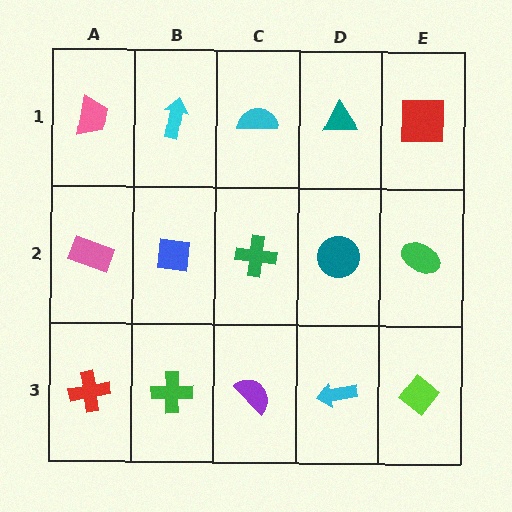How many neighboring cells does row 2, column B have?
4.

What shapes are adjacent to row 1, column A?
A pink rectangle (row 2, column A), a cyan arrow (row 1, column B).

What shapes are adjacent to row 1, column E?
A green ellipse (row 2, column E), a teal triangle (row 1, column D).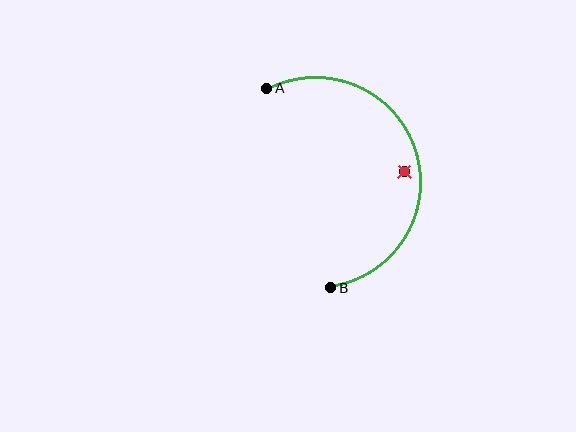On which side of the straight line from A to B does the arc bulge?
The arc bulges to the right of the straight line connecting A and B.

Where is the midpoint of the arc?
The arc midpoint is the point on the curve farthest from the straight line joining A and B. It sits to the right of that line.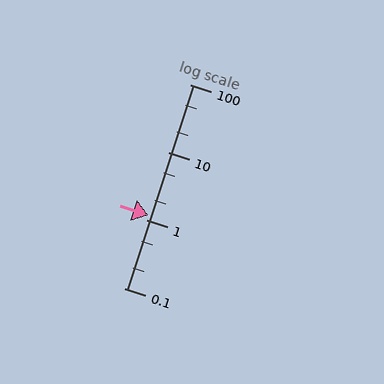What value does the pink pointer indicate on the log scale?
The pointer indicates approximately 1.2.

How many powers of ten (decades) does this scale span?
The scale spans 3 decades, from 0.1 to 100.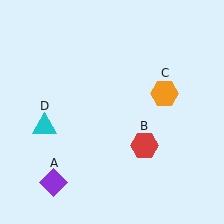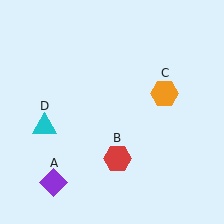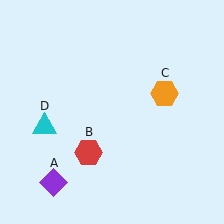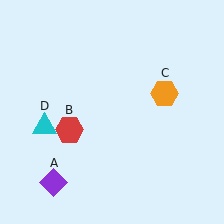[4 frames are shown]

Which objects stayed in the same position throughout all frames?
Purple diamond (object A) and orange hexagon (object C) and cyan triangle (object D) remained stationary.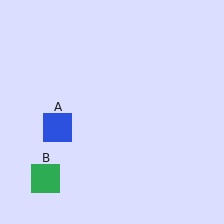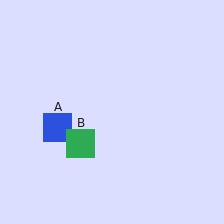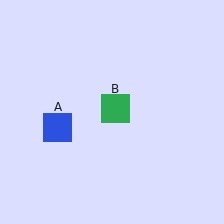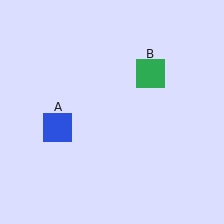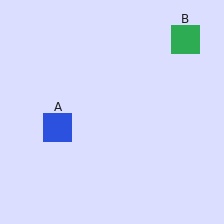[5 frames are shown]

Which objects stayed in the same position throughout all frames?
Blue square (object A) remained stationary.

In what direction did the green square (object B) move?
The green square (object B) moved up and to the right.